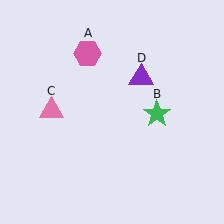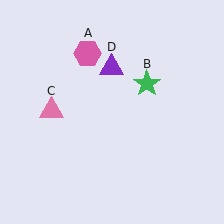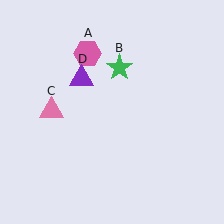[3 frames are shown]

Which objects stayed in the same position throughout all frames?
Pink hexagon (object A) and pink triangle (object C) remained stationary.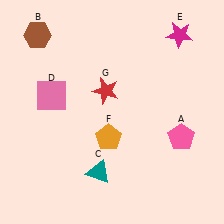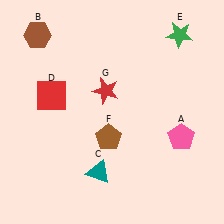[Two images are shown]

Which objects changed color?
D changed from pink to red. E changed from magenta to green. F changed from orange to brown.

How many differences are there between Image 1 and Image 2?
There are 3 differences between the two images.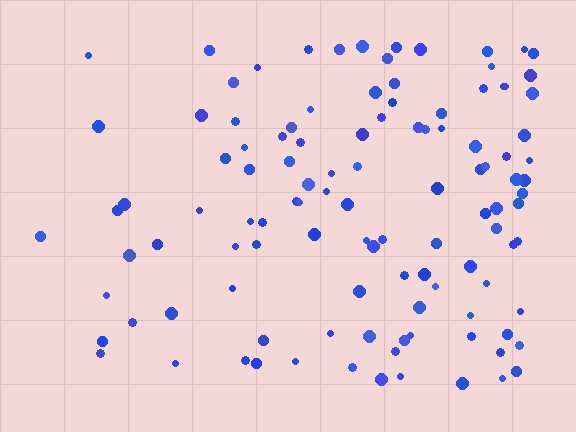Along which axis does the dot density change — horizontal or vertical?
Horizontal.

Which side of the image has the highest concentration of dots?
The right.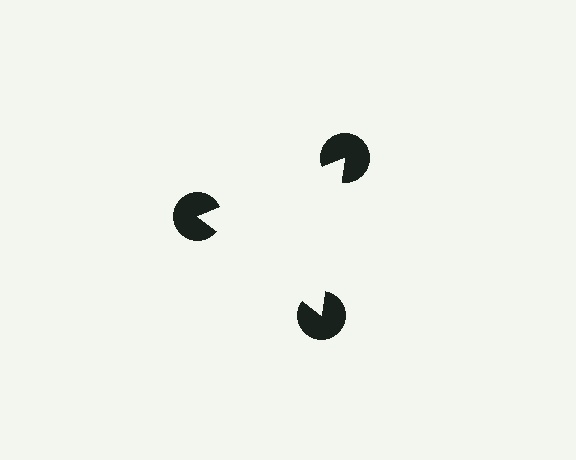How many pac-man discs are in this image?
There are 3 — one at each vertex of the illusory triangle.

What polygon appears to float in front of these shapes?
An illusory triangle — its edges are inferred from the aligned wedge cuts in the pac-man discs, not physically drawn.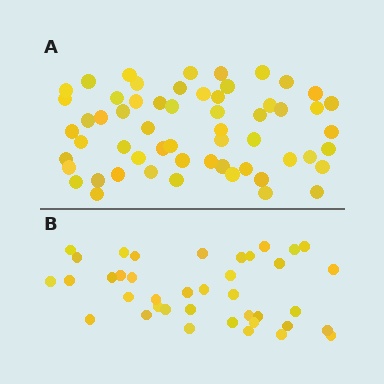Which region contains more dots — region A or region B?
Region A (the top region) has more dots.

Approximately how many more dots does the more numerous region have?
Region A has approximately 20 more dots than region B.